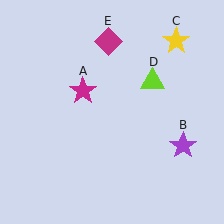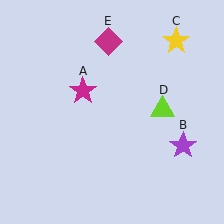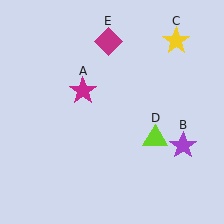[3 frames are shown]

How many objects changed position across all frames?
1 object changed position: lime triangle (object D).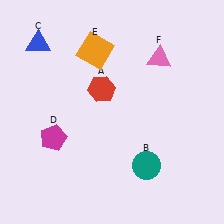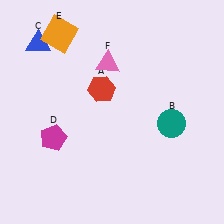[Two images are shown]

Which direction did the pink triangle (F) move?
The pink triangle (F) moved left.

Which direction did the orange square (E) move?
The orange square (E) moved left.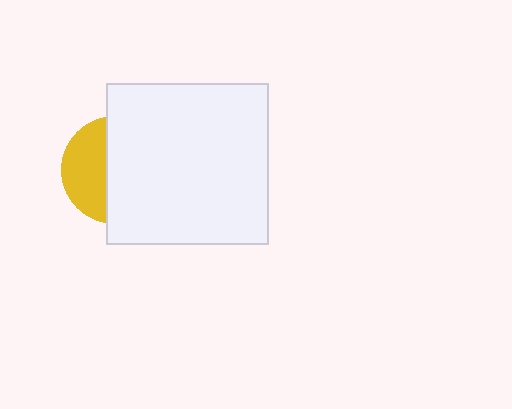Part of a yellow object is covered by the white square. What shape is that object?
It is a circle.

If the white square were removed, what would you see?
You would see the complete yellow circle.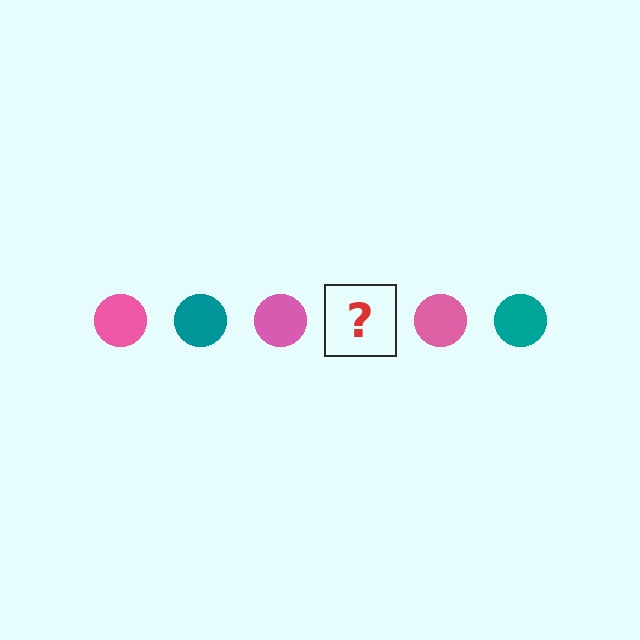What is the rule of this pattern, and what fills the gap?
The rule is that the pattern cycles through pink, teal circles. The gap should be filled with a teal circle.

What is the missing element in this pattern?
The missing element is a teal circle.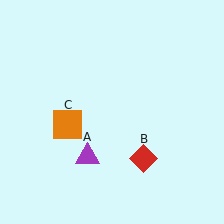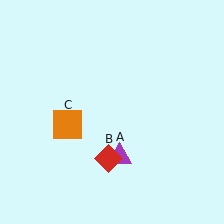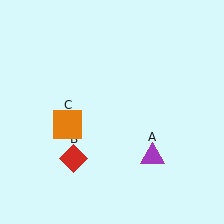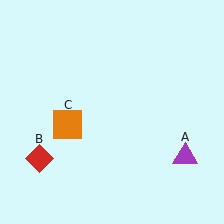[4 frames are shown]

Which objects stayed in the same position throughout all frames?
Orange square (object C) remained stationary.